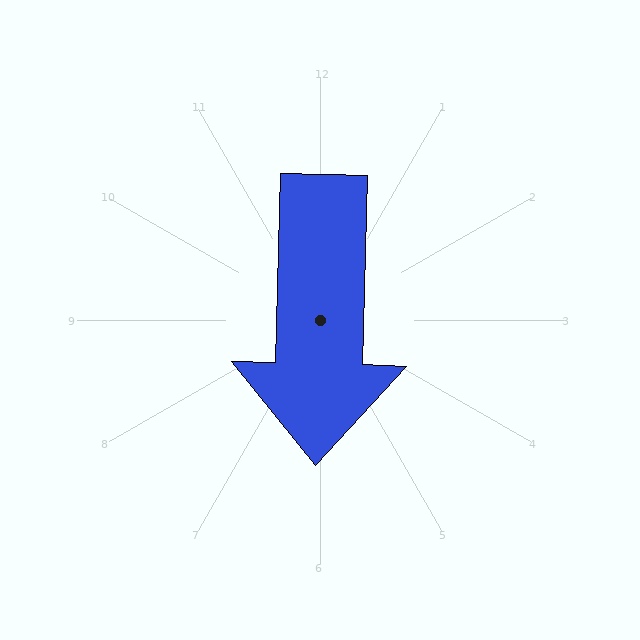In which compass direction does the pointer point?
South.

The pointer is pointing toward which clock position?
Roughly 6 o'clock.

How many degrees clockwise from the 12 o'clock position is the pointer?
Approximately 182 degrees.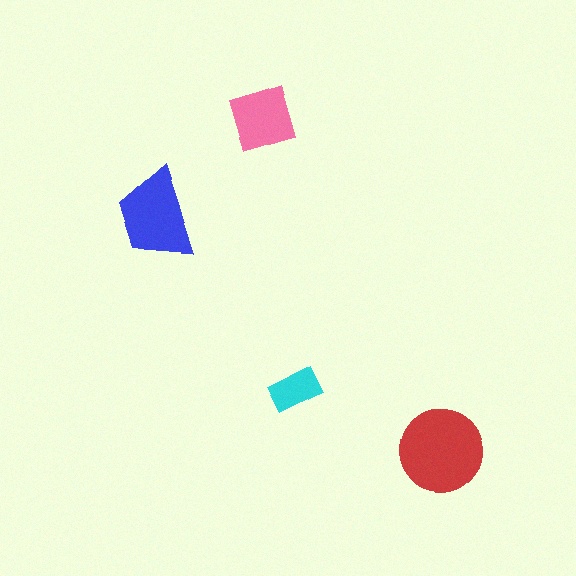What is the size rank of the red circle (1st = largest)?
1st.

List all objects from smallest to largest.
The cyan rectangle, the pink diamond, the blue trapezoid, the red circle.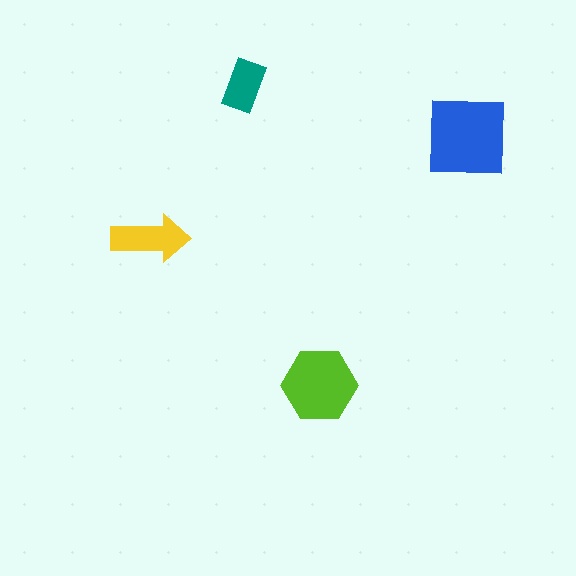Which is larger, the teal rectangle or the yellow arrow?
The yellow arrow.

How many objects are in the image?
There are 4 objects in the image.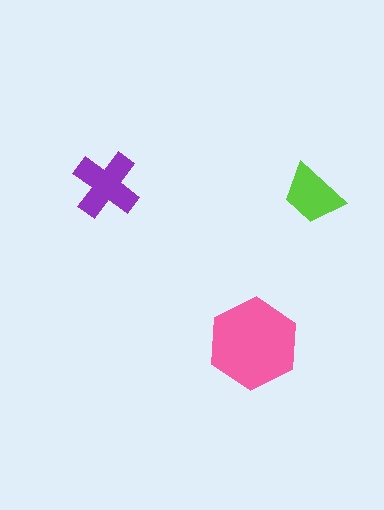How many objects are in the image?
There are 3 objects in the image.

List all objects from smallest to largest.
The lime trapezoid, the purple cross, the pink hexagon.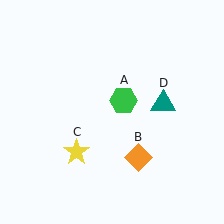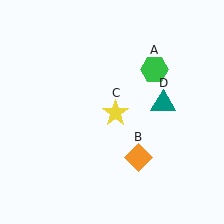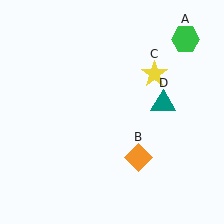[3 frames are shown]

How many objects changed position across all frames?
2 objects changed position: green hexagon (object A), yellow star (object C).